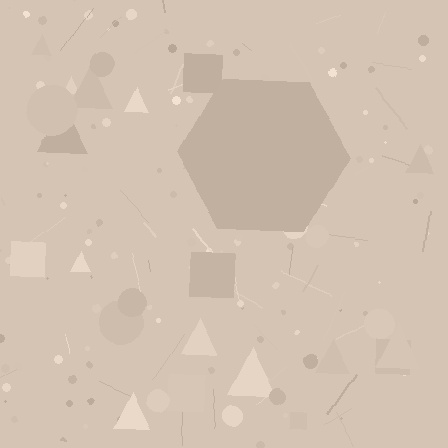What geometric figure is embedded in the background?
A hexagon is embedded in the background.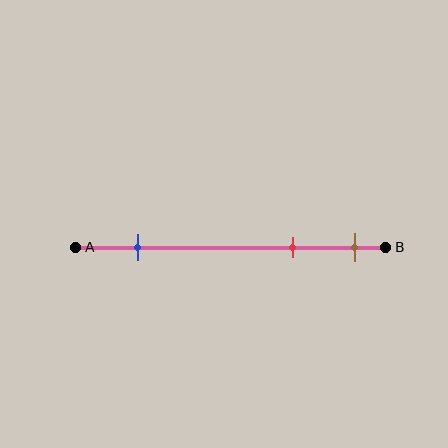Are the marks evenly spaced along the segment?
No, the marks are not evenly spaced.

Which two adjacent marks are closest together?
The red and brown marks are the closest adjacent pair.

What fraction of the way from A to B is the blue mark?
The blue mark is approximately 20% (0.2) of the way from A to B.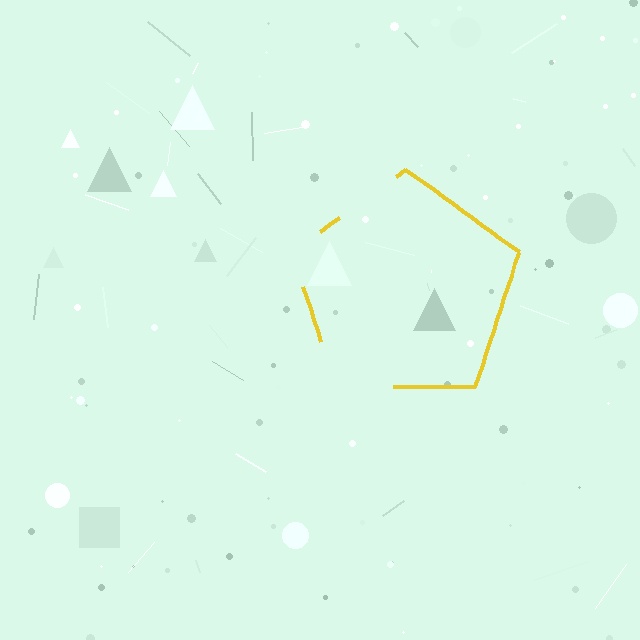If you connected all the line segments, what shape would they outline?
They would outline a pentagon.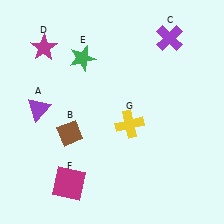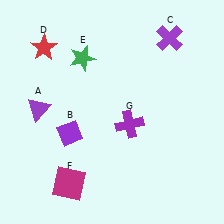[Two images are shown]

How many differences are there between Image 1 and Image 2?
There are 3 differences between the two images.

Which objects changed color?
B changed from brown to purple. D changed from magenta to red. G changed from yellow to purple.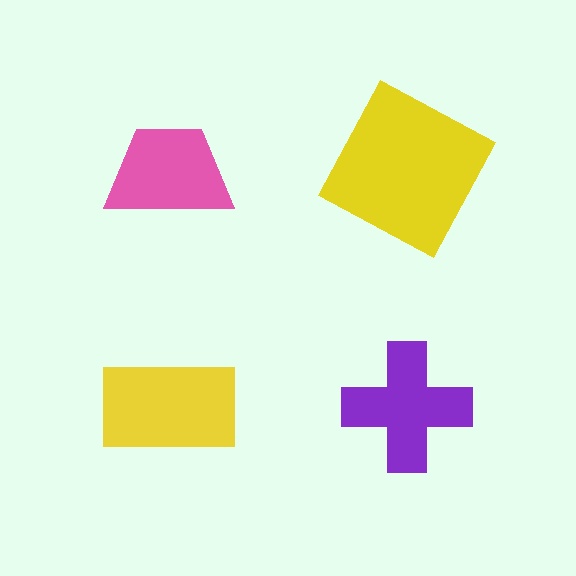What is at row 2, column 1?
A yellow rectangle.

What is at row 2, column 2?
A purple cross.